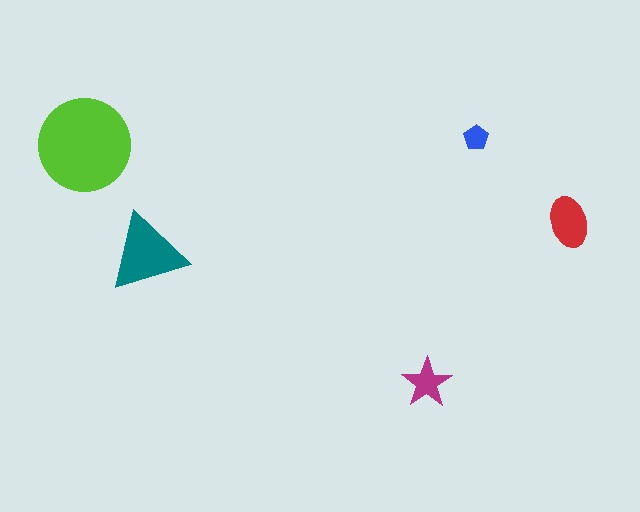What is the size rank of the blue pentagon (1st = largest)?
5th.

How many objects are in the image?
There are 5 objects in the image.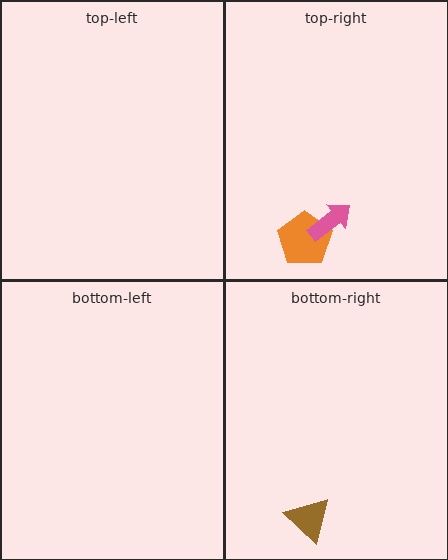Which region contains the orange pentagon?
The top-right region.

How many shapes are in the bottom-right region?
1.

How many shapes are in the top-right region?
2.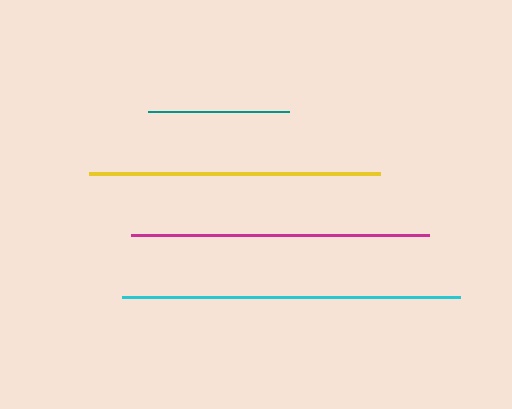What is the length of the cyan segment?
The cyan segment is approximately 338 pixels long.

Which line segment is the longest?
The cyan line is the longest at approximately 338 pixels.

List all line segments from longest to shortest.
From longest to shortest: cyan, magenta, yellow, teal.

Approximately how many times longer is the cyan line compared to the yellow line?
The cyan line is approximately 1.2 times the length of the yellow line.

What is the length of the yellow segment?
The yellow segment is approximately 290 pixels long.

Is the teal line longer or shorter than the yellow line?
The yellow line is longer than the teal line.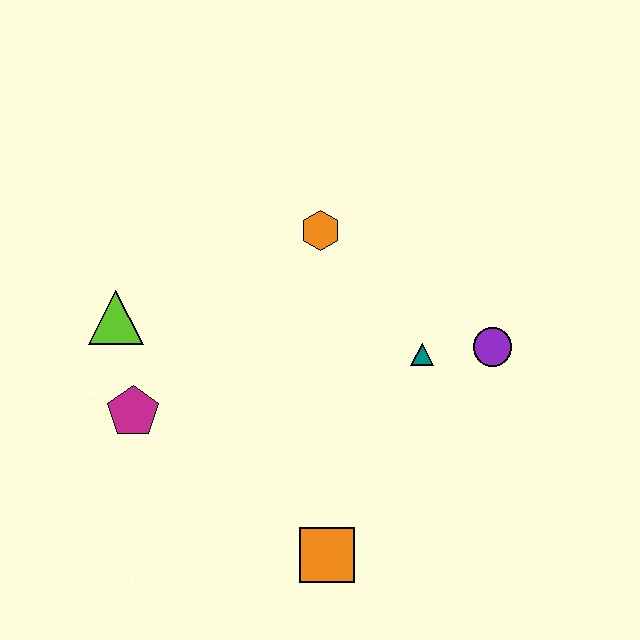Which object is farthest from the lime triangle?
The purple circle is farthest from the lime triangle.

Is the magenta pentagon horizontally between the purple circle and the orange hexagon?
No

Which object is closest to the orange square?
The teal triangle is closest to the orange square.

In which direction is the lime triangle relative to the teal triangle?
The lime triangle is to the left of the teal triangle.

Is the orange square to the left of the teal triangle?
Yes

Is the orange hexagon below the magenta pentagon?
No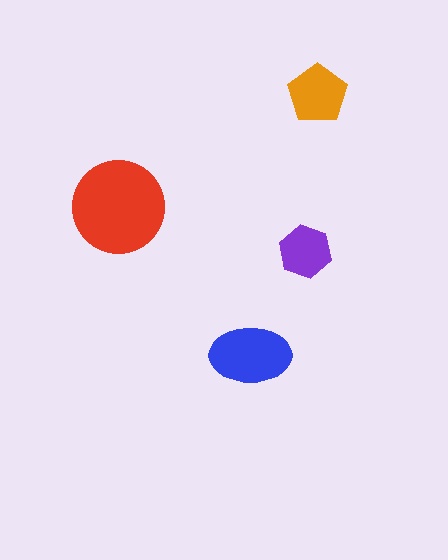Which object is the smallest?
The purple hexagon.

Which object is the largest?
The red circle.